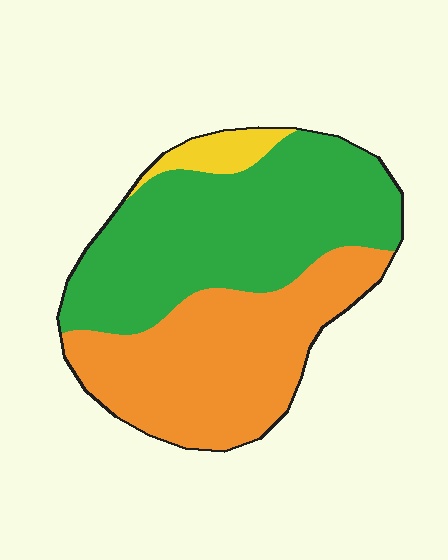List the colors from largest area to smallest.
From largest to smallest: green, orange, yellow.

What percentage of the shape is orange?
Orange covers 43% of the shape.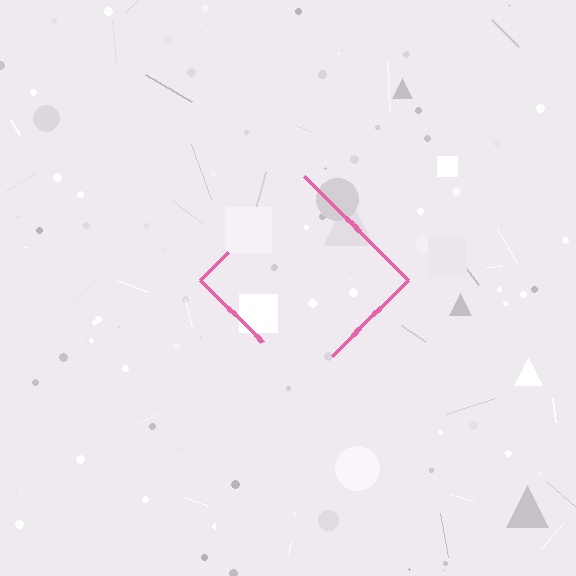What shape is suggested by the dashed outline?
The dashed outline suggests a diamond.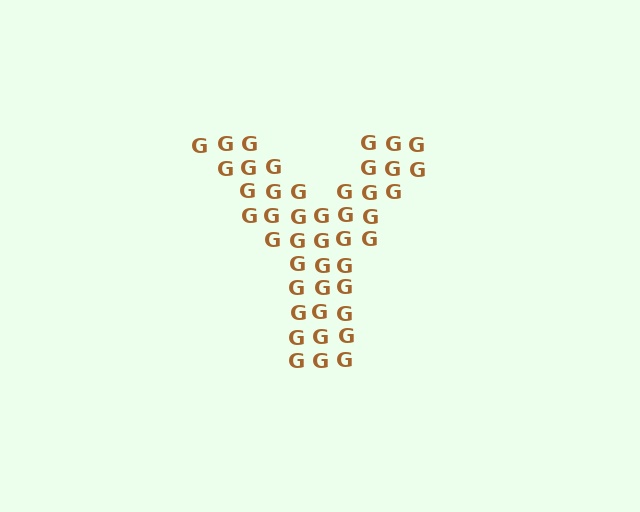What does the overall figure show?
The overall figure shows the letter Y.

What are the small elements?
The small elements are letter G's.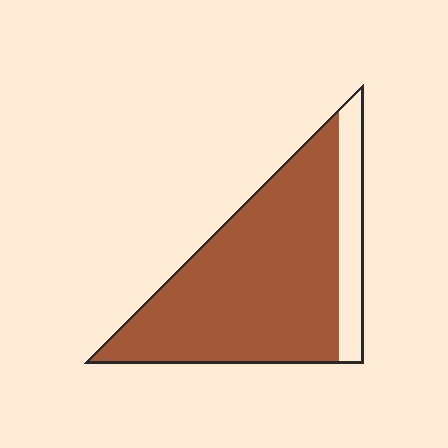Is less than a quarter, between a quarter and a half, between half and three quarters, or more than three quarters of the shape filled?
More than three quarters.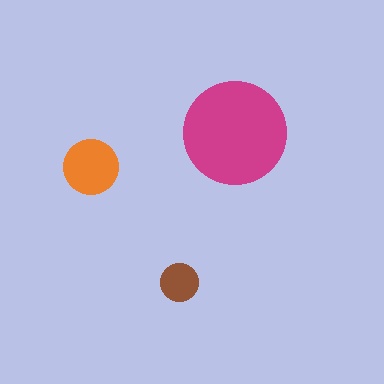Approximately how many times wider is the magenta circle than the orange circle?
About 2 times wider.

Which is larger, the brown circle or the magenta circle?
The magenta one.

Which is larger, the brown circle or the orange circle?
The orange one.